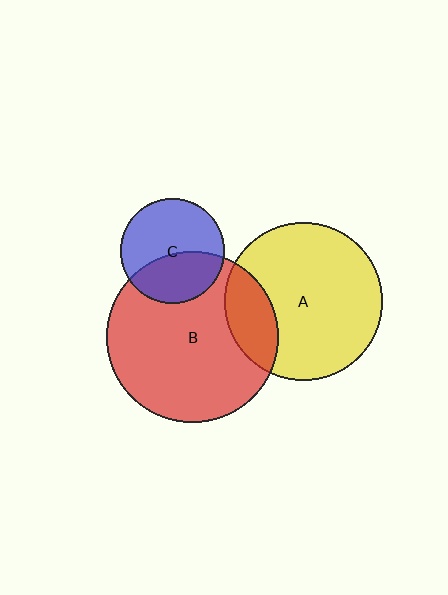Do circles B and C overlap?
Yes.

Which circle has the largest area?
Circle B (red).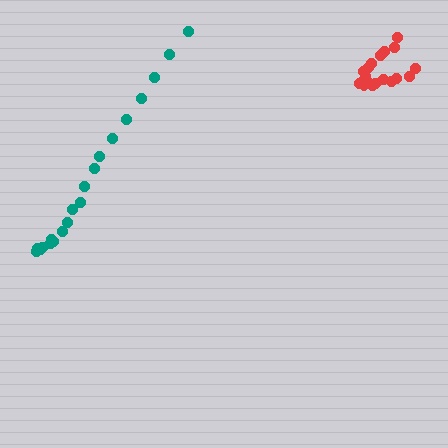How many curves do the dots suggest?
There are 2 distinct paths.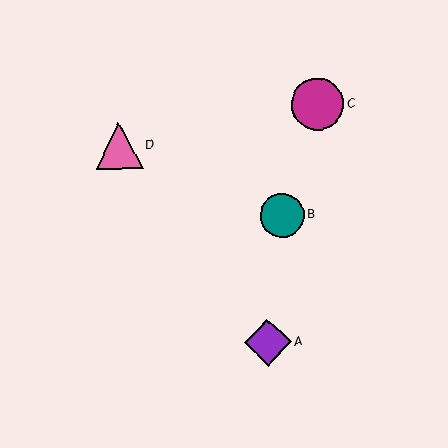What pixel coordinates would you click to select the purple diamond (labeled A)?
Click at (268, 342) to select the purple diamond A.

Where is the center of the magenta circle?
The center of the magenta circle is at (317, 105).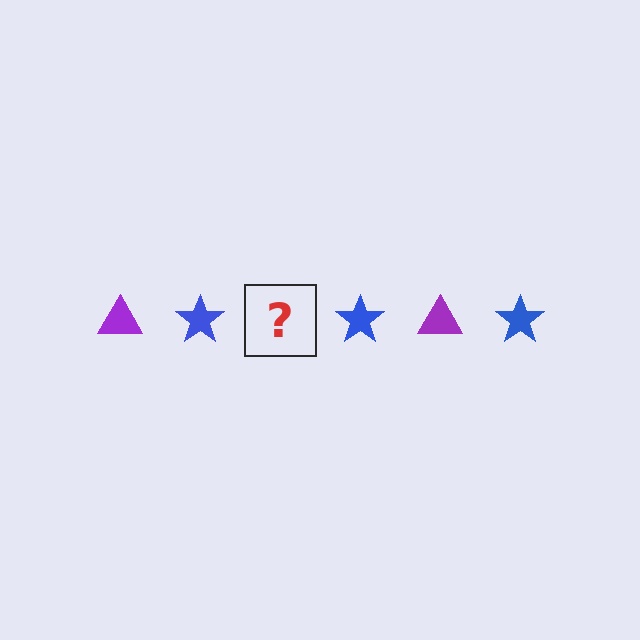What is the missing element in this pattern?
The missing element is a purple triangle.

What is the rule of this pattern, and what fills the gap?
The rule is that the pattern alternates between purple triangle and blue star. The gap should be filled with a purple triangle.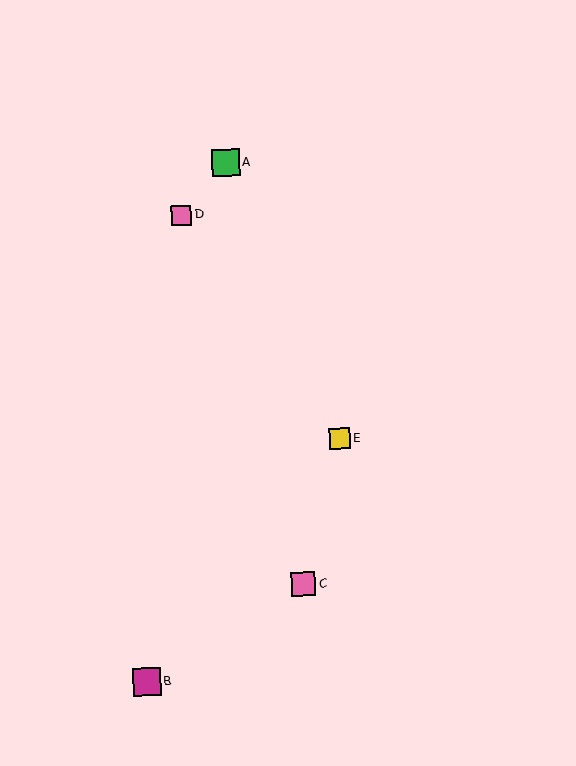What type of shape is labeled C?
Shape C is a pink square.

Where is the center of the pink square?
The center of the pink square is at (303, 584).